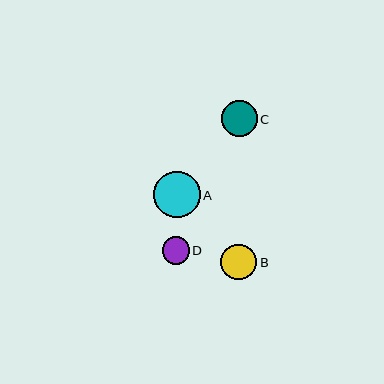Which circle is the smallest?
Circle D is the smallest with a size of approximately 27 pixels.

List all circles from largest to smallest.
From largest to smallest: A, B, C, D.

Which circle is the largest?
Circle A is the largest with a size of approximately 46 pixels.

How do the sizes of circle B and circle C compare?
Circle B and circle C are approximately the same size.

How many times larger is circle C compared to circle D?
Circle C is approximately 1.3 times the size of circle D.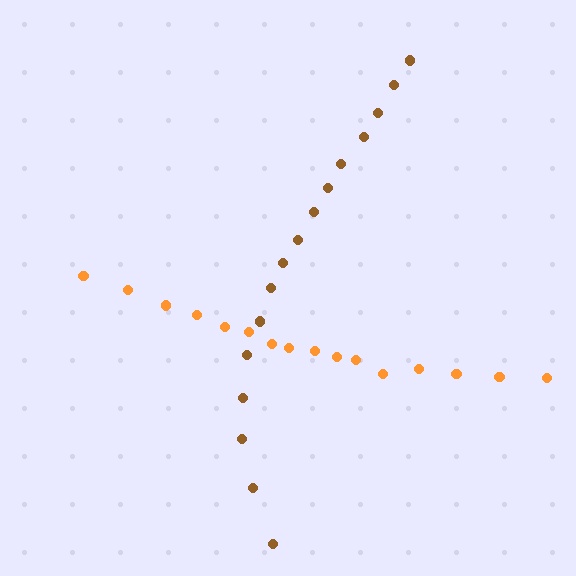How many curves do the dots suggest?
There are 2 distinct paths.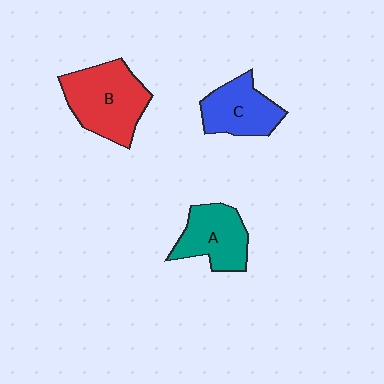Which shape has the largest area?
Shape B (red).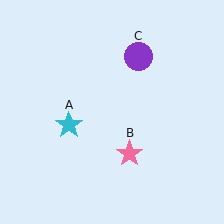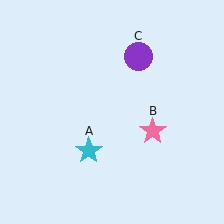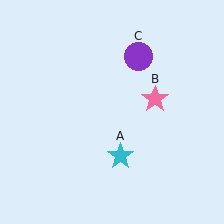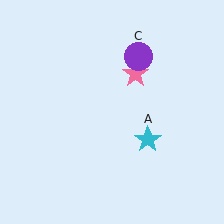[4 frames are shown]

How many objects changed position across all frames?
2 objects changed position: cyan star (object A), pink star (object B).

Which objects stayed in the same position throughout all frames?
Purple circle (object C) remained stationary.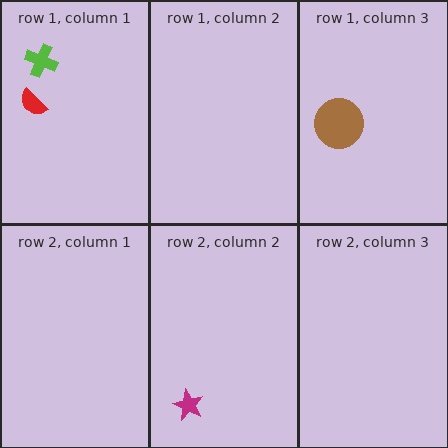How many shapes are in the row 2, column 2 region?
1.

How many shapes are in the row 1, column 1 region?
2.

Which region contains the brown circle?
The row 1, column 3 region.